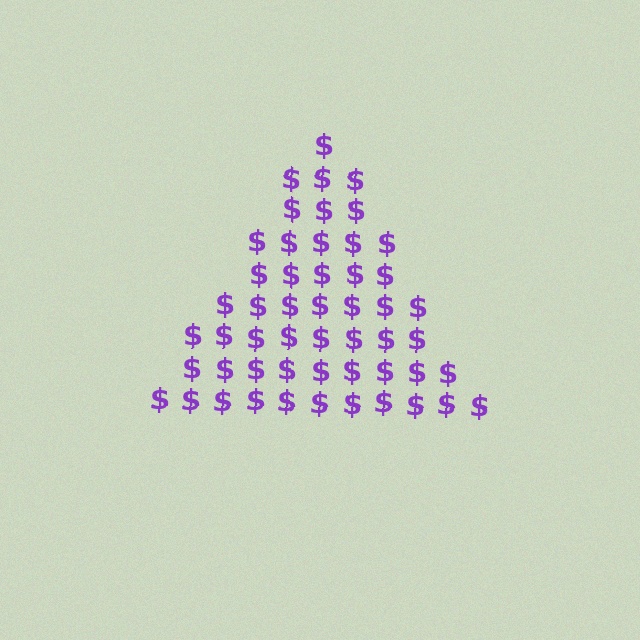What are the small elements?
The small elements are dollar signs.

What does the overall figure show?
The overall figure shows a triangle.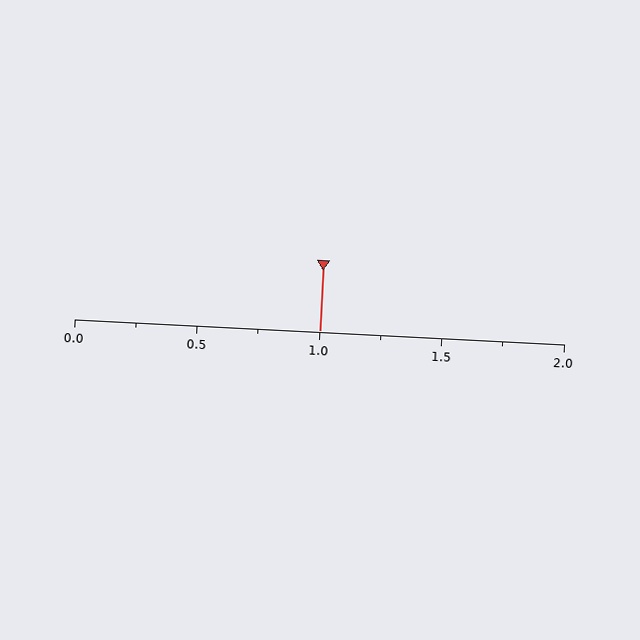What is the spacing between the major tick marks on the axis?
The major ticks are spaced 0.5 apart.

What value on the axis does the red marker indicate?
The marker indicates approximately 1.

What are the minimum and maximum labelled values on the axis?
The axis runs from 0.0 to 2.0.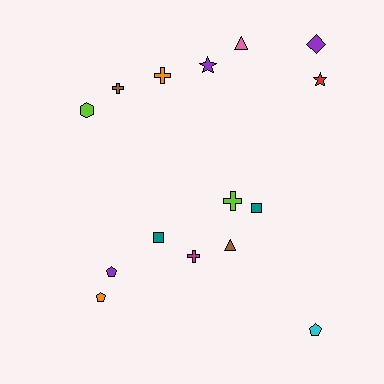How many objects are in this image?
There are 15 objects.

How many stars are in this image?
There are 2 stars.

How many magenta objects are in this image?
There is 1 magenta object.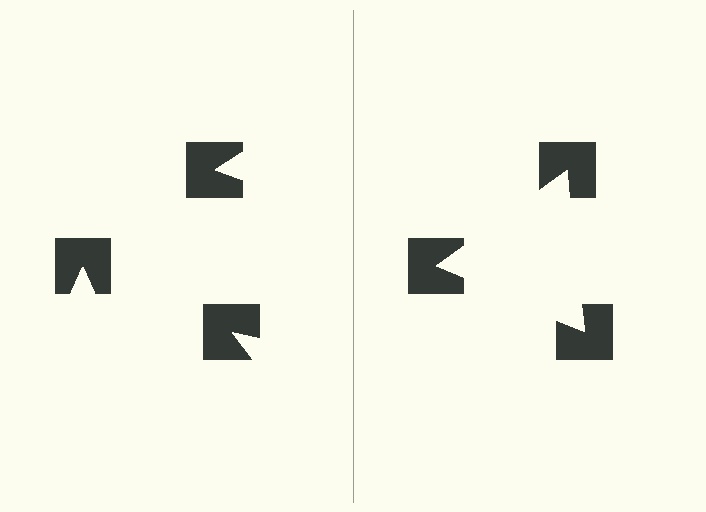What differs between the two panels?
The notched squares are positioned identically on both sides; only the wedge orientations differ. On the right they align to a triangle; on the left they are misaligned.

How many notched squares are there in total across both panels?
6 — 3 on each side.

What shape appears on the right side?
An illusory triangle.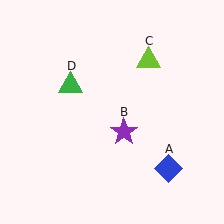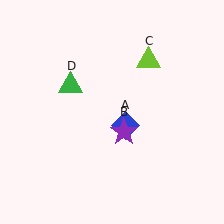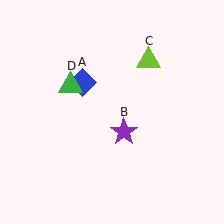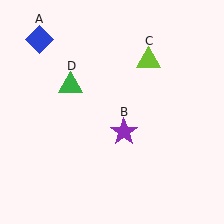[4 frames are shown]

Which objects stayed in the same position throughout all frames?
Purple star (object B) and lime triangle (object C) and green triangle (object D) remained stationary.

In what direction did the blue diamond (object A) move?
The blue diamond (object A) moved up and to the left.